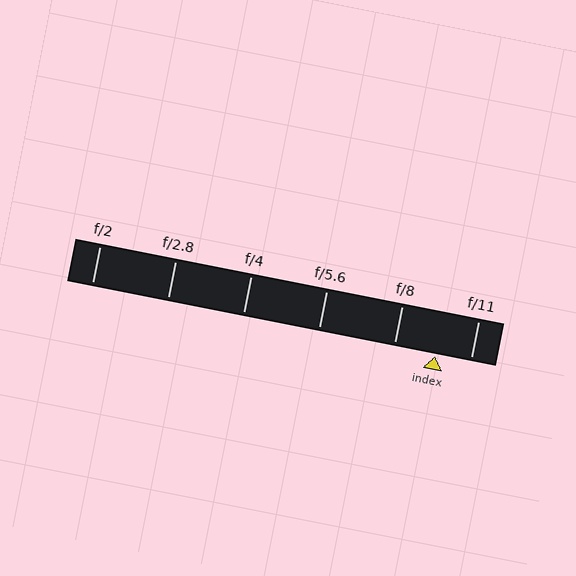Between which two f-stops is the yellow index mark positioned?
The index mark is between f/8 and f/11.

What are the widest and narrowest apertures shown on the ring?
The widest aperture shown is f/2 and the narrowest is f/11.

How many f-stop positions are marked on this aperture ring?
There are 6 f-stop positions marked.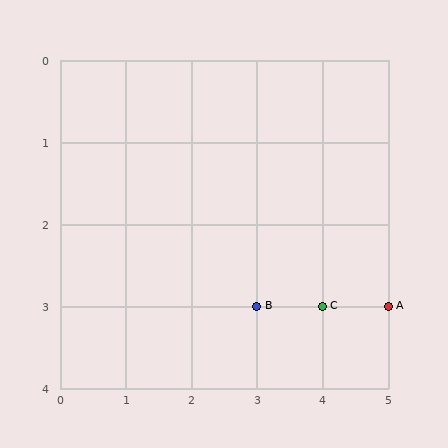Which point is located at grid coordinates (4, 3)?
Point C is at (4, 3).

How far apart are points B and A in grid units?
Points B and A are 2 columns apart.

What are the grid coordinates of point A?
Point A is at grid coordinates (5, 3).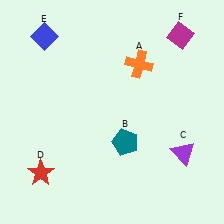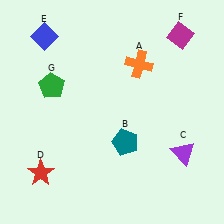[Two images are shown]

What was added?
A green pentagon (G) was added in Image 2.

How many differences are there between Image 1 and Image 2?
There is 1 difference between the two images.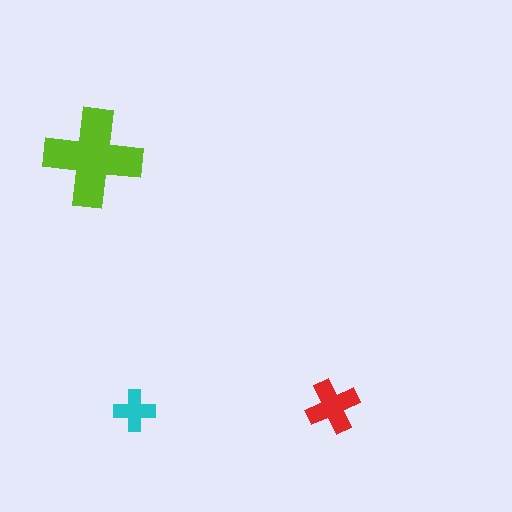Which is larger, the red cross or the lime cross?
The lime one.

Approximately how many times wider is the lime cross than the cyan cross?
About 2.5 times wider.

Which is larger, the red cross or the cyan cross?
The red one.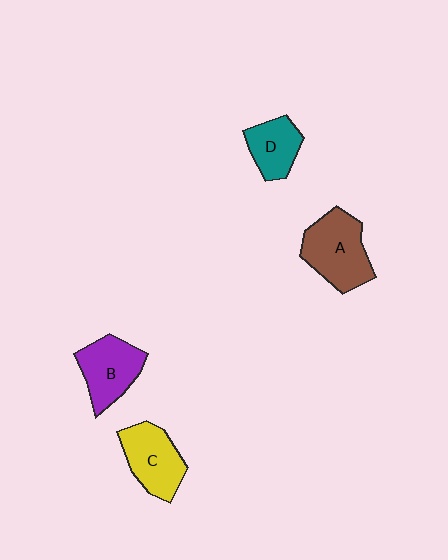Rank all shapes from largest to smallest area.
From largest to smallest: A (brown), C (yellow), B (purple), D (teal).